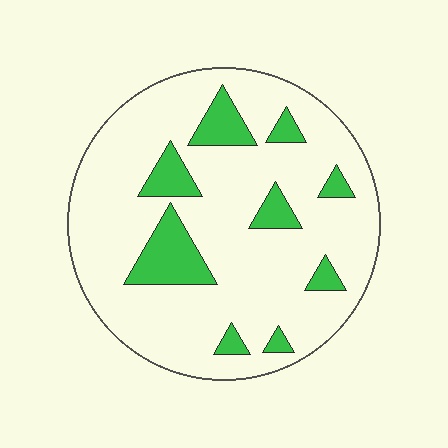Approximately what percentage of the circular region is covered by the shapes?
Approximately 15%.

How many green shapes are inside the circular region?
9.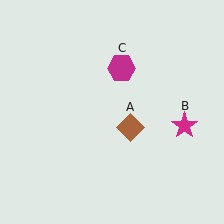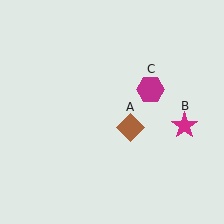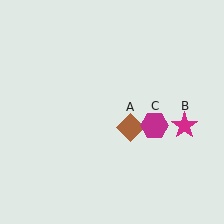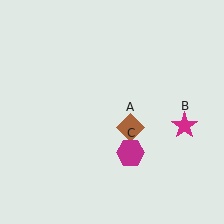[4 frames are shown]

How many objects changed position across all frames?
1 object changed position: magenta hexagon (object C).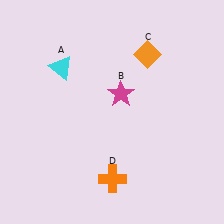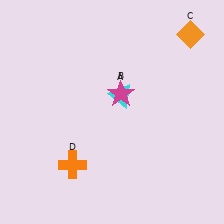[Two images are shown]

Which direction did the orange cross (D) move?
The orange cross (D) moved left.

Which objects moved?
The objects that moved are: the cyan triangle (A), the orange diamond (C), the orange cross (D).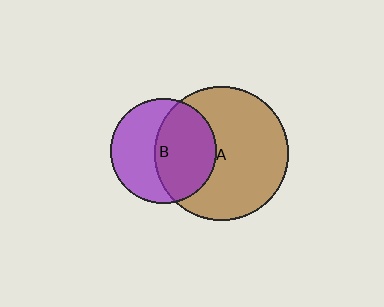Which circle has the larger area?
Circle A (brown).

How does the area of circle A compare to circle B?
Approximately 1.6 times.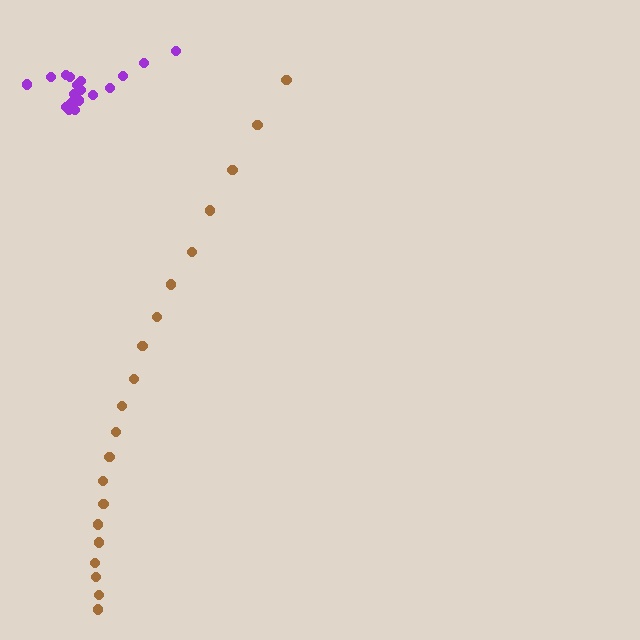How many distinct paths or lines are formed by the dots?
There are 2 distinct paths.